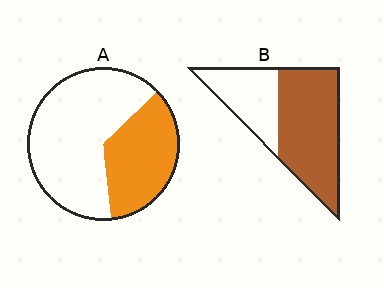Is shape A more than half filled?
No.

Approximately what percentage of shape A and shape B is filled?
A is approximately 35% and B is approximately 65%.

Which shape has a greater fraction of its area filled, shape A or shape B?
Shape B.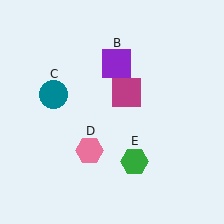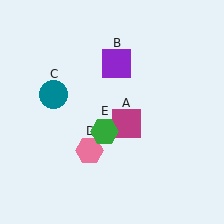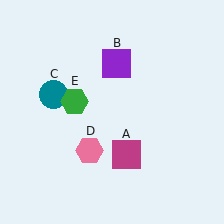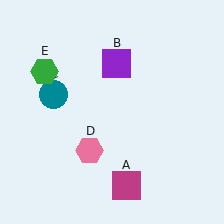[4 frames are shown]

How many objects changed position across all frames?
2 objects changed position: magenta square (object A), green hexagon (object E).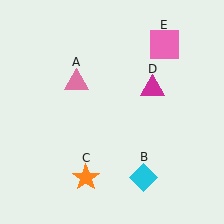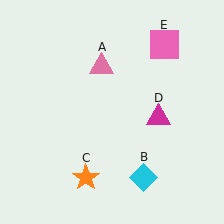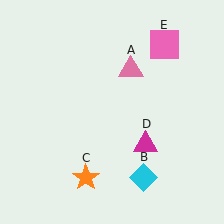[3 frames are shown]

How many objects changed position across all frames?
2 objects changed position: pink triangle (object A), magenta triangle (object D).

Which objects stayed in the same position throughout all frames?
Cyan diamond (object B) and orange star (object C) and pink square (object E) remained stationary.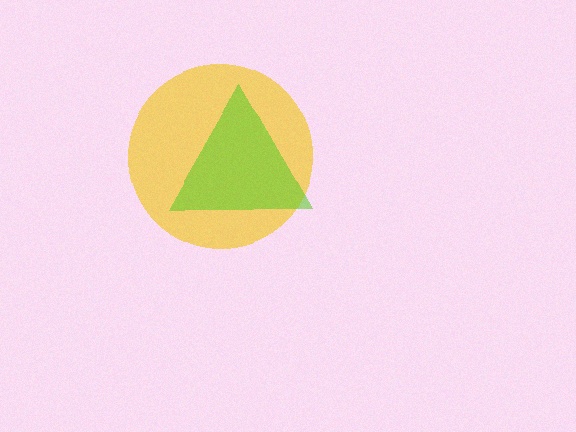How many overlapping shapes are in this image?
There are 2 overlapping shapes in the image.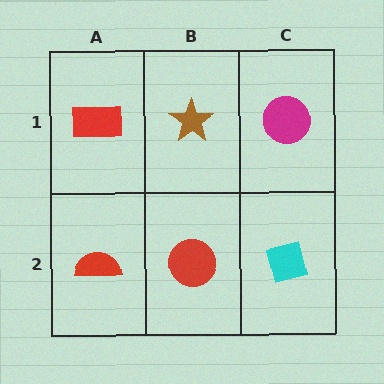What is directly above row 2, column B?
A brown star.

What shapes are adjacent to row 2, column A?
A red rectangle (row 1, column A), a red circle (row 2, column B).